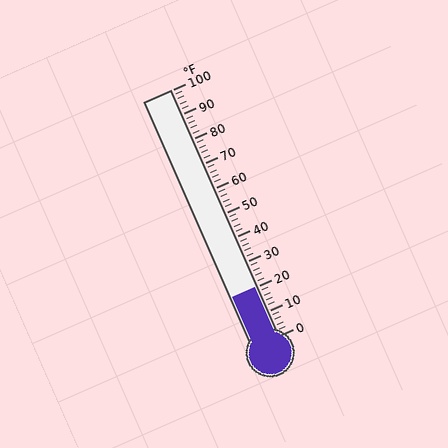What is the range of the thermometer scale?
The thermometer scale ranges from 0°F to 100°F.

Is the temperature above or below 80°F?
The temperature is below 80°F.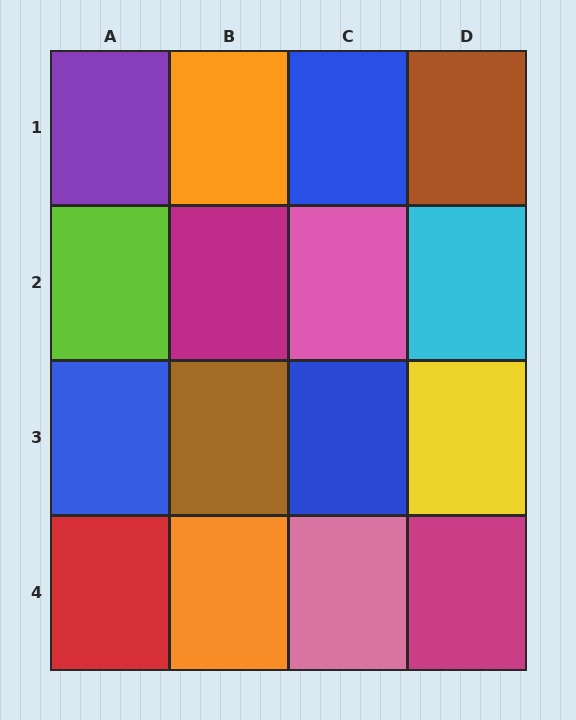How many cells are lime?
1 cell is lime.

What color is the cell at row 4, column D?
Magenta.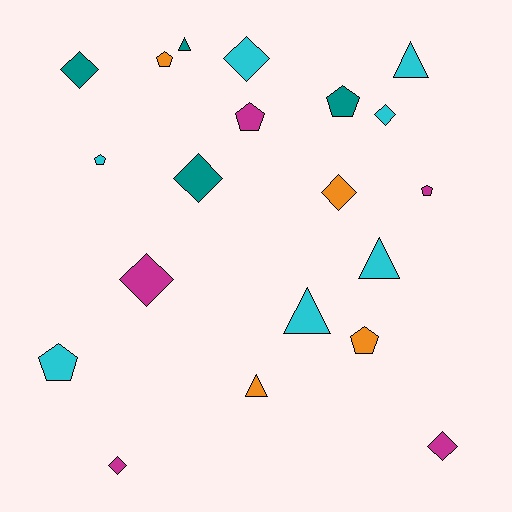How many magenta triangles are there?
There are no magenta triangles.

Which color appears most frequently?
Cyan, with 7 objects.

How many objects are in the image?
There are 20 objects.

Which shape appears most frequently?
Diamond, with 8 objects.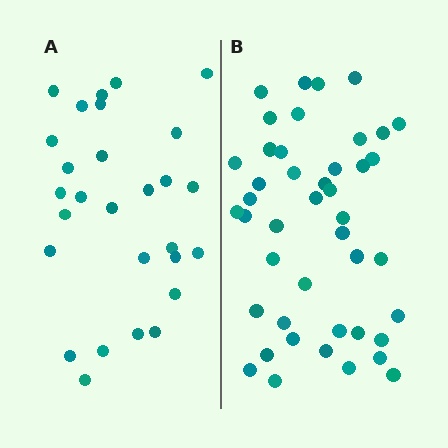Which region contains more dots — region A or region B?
Region B (the right region) has more dots.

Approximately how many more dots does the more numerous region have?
Region B has approximately 15 more dots than region A.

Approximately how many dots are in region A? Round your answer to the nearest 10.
About 30 dots. (The exact count is 28, which rounds to 30.)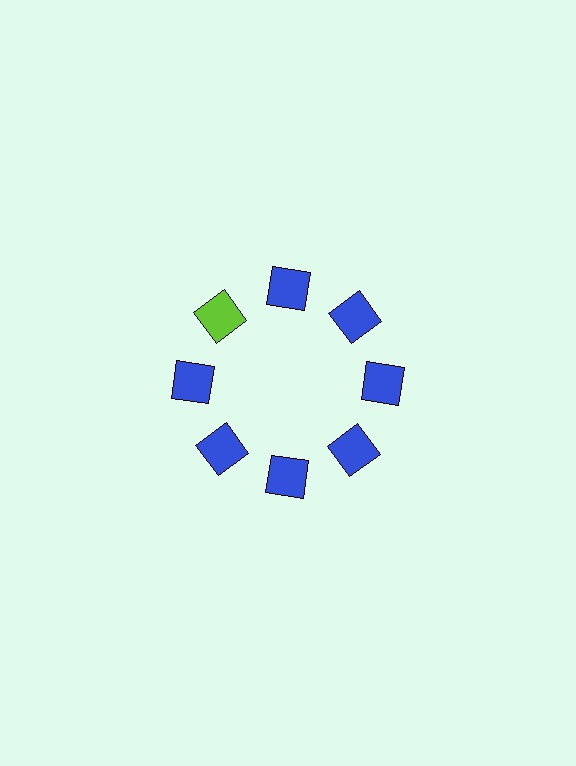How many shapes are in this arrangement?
There are 8 shapes arranged in a ring pattern.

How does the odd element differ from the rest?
It has a different color: lime instead of blue.